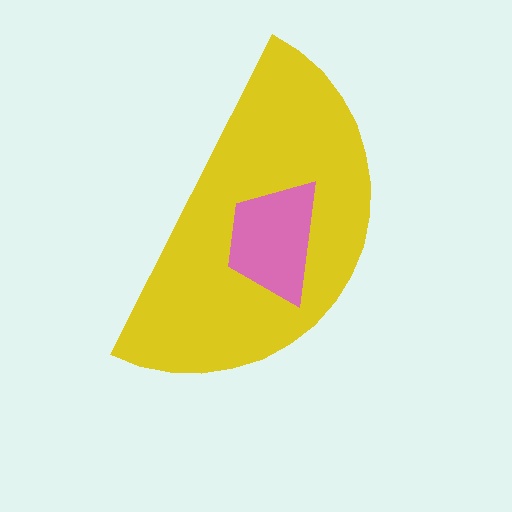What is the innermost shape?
The pink trapezoid.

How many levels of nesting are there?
2.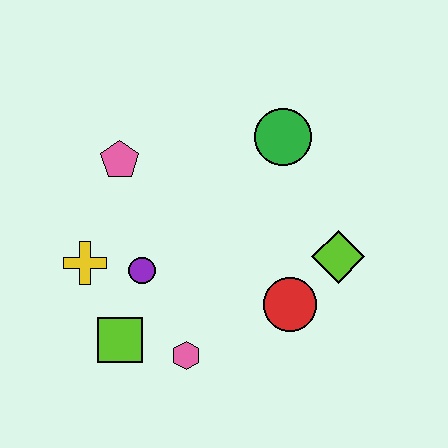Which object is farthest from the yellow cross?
The lime diamond is farthest from the yellow cross.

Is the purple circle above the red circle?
Yes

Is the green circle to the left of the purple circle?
No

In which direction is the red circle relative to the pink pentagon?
The red circle is to the right of the pink pentagon.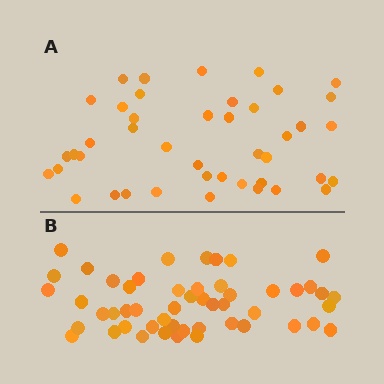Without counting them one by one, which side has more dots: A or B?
Region B (the bottom region) has more dots.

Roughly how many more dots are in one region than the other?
Region B has roughly 8 or so more dots than region A.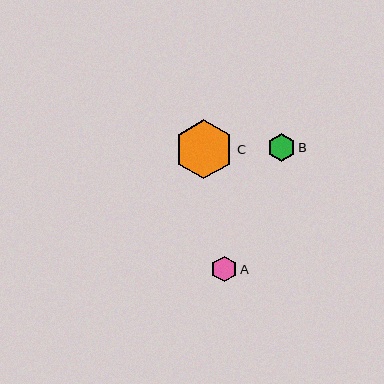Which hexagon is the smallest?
Hexagon A is the smallest with a size of approximately 26 pixels.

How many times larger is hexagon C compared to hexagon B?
Hexagon C is approximately 2.1 times the size of hexagon B.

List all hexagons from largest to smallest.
From largest to smallest: C, B, A.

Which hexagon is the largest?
Hexagon C is the largest with a size of approximately 59 pixels.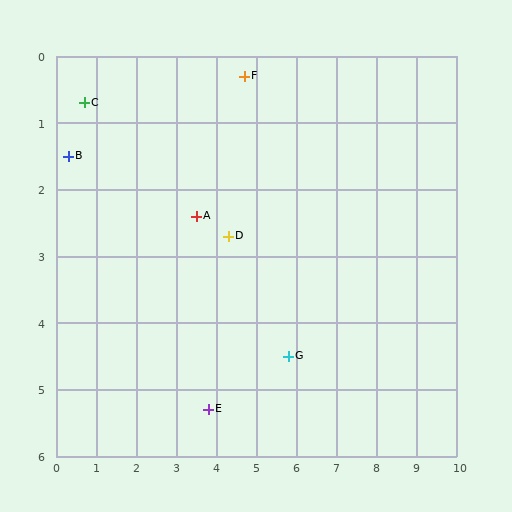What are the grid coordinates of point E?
Point E is at approximately (3.8, 5.3).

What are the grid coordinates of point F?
Point F is at approximately (4.7, 0.3).